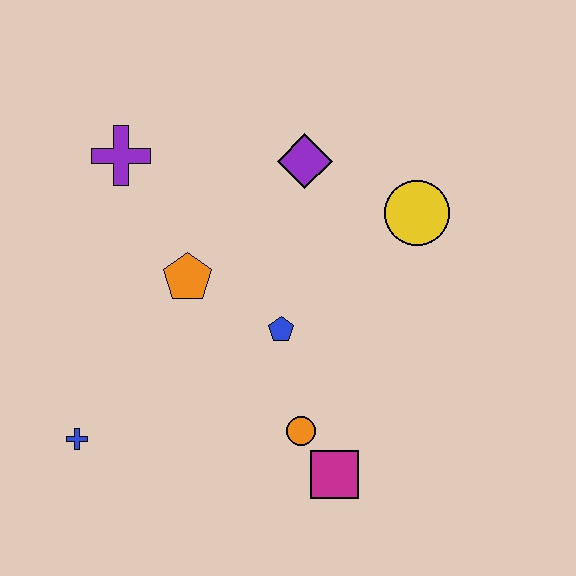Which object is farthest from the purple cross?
The magenta square is farthest from the purple cross.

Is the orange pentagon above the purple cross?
No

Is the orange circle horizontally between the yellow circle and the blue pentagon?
Yes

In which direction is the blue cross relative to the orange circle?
The blue cross is to the left of the orange circle.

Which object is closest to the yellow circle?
The purple diamond is closest to the yellow circle.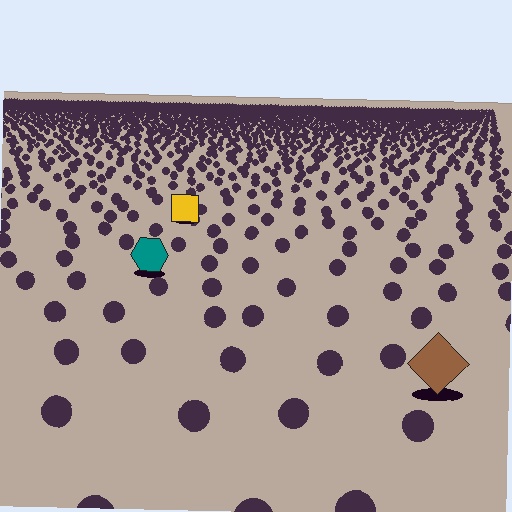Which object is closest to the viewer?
The brown diamond is closest. The texture marks near it are larger and more spread out.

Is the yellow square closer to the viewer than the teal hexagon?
No. The teal hexagon is closer — you can tell from the texture gradient: the ground texture is coarser near it.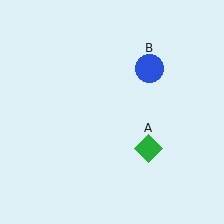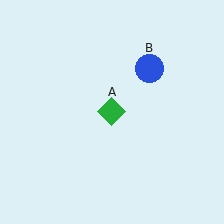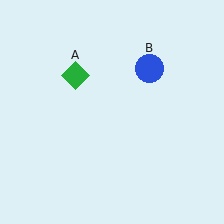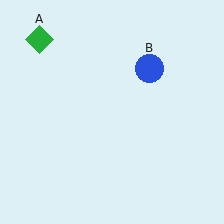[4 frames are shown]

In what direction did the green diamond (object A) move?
The green diamond (object A) moved up and to the left.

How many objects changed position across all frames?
1 object changed position: green diamond (object A).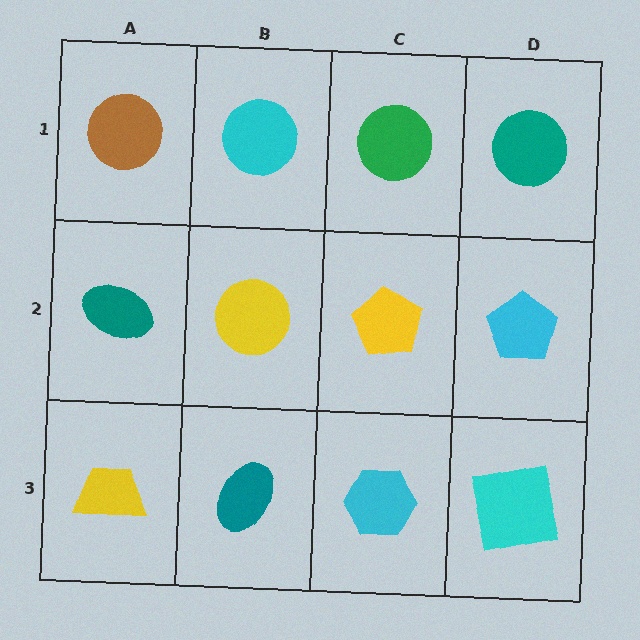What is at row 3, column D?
A cyan square.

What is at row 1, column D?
A teal circle.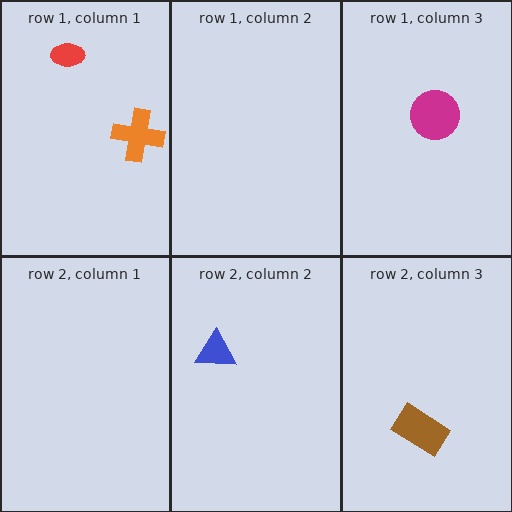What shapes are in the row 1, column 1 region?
The red ellipse, the orange cross.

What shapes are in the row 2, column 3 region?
The brown rectangle.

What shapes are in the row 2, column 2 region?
The blue triangle.